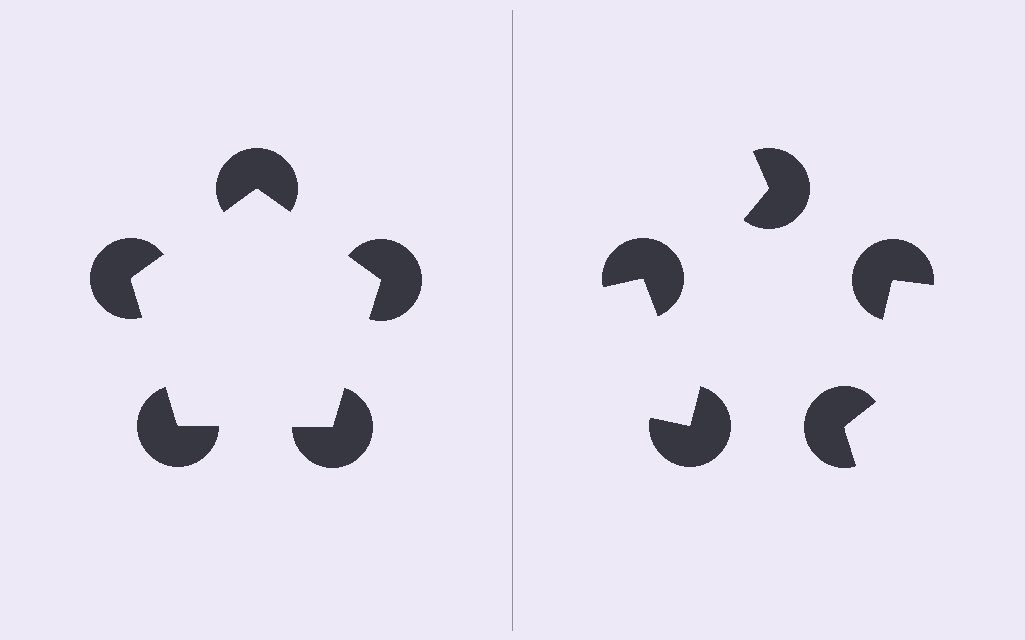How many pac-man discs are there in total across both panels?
10 — 5 on each side.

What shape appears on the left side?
An illusory pentagon.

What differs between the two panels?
The pac-man discs are positioned identically on both sides; only the wedge orientations differ. On the left they align to a pentagon; on the right they are misaligned.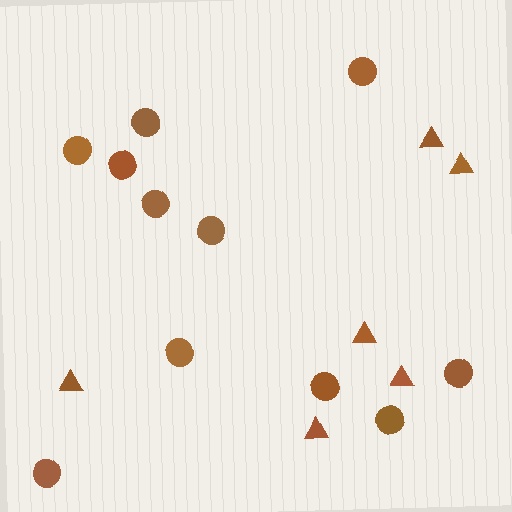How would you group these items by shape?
There are 2 groups: one group of circles (11) and one group of triangles (6).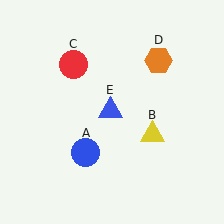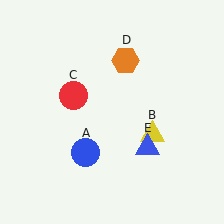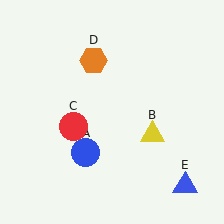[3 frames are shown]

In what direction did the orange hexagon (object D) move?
The orange hexagon (object D) moved left.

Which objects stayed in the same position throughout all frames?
Blue circle (object A) and yellow triangle (object B) remained stationary.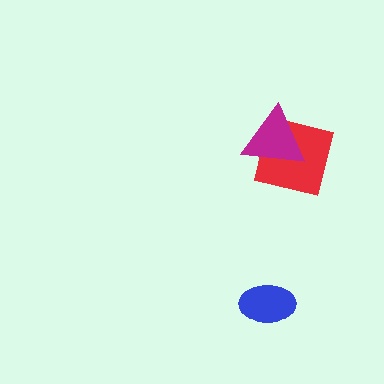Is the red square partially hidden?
Yes, it is partially covered by another shape.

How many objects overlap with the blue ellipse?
0 objects overlap with the blue ellipse.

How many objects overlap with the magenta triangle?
1 object overlaps with the magenta triangle.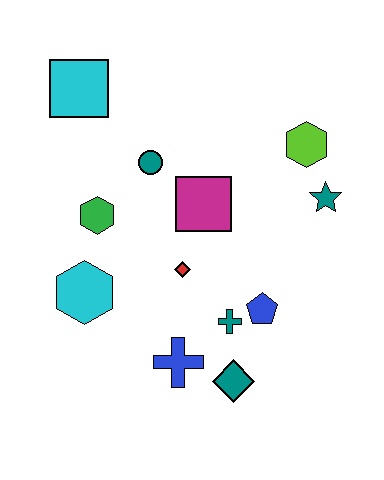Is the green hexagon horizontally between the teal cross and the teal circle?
No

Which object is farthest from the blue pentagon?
The cyan square is farthest from the blue pentagon.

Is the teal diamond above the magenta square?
No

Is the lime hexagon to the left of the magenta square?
No